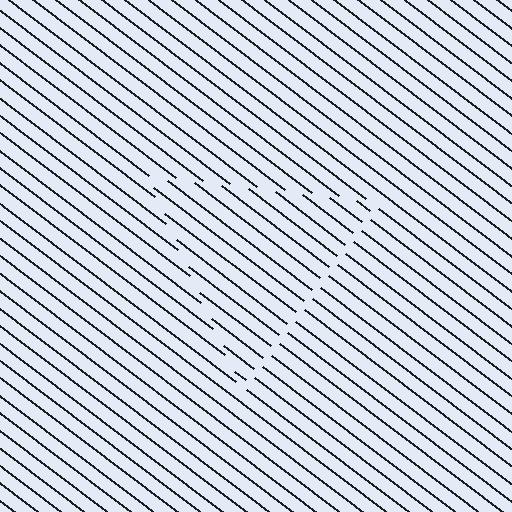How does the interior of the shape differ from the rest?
The interior of the shape contains the same grating, shifted by half a period — the contour is defined by the phase discontinuity where line-ends from the inner and outer gratings abut.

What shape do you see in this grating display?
An illusory triangle. The interior of the shape contains the same grating, shifted by half a period — the contour is defined by the phase discontinuity where line-ends from the inner and outer gratings abut.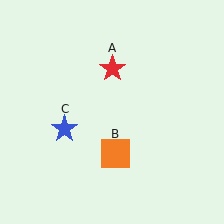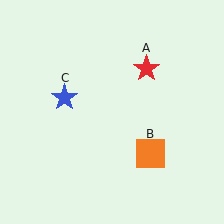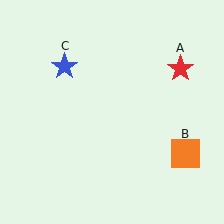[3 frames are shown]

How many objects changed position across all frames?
3 objects changed position: red star (object A), orange square (object B), blue star (object C).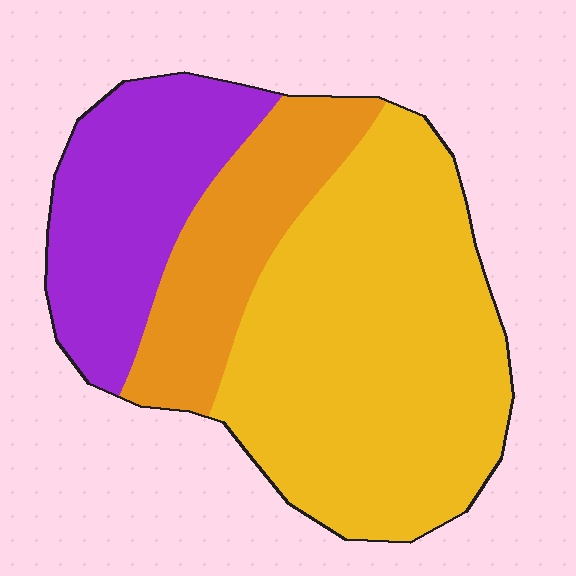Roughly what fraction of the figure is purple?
Purple takes up about one quarter (1/4) of the figure.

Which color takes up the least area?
Orange, at roughly 20%.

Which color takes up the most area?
Yellow, at roughly 55%.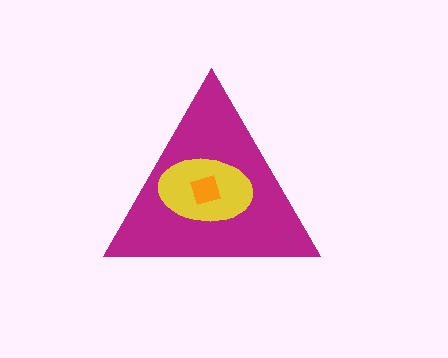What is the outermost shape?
The magenta triangle.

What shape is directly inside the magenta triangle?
The yellow ellipse.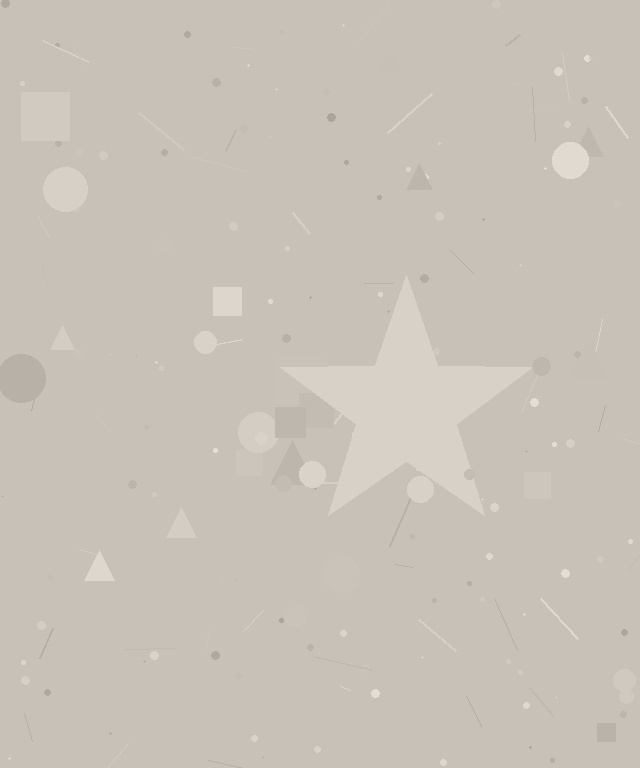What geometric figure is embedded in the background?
A star is embedded in the background.